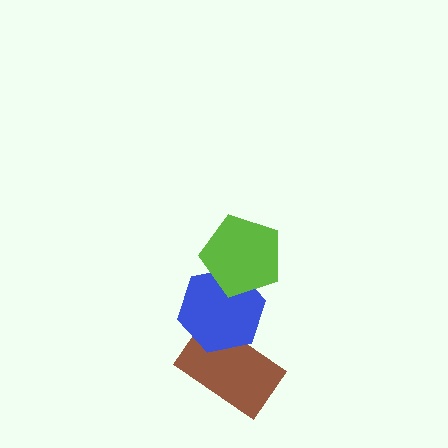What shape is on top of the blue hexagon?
The lime pentagon is on top of the blue hexagon.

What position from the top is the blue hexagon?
The blue hexagon is 2nd from the top.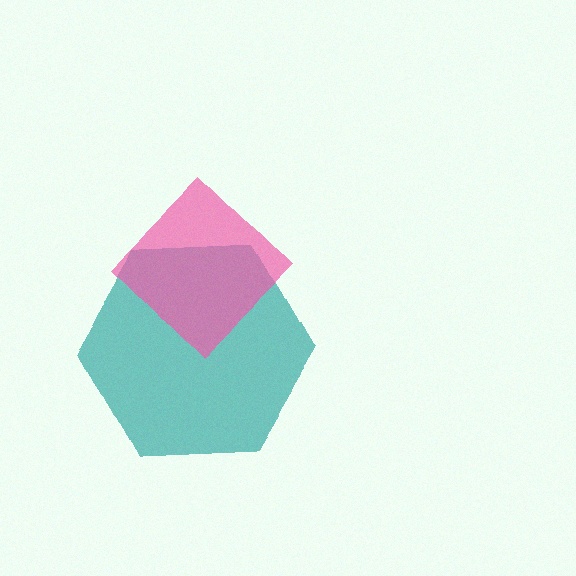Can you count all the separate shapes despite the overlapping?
Yes, there are 2 separate shapes.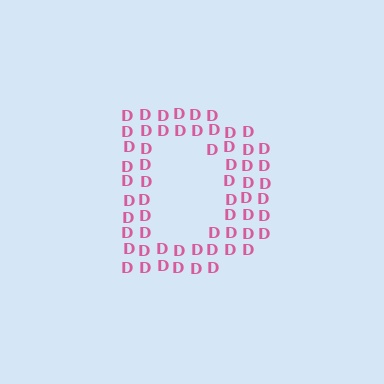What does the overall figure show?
The overall figure shows the letter D.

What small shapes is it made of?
It is made of small letter D's.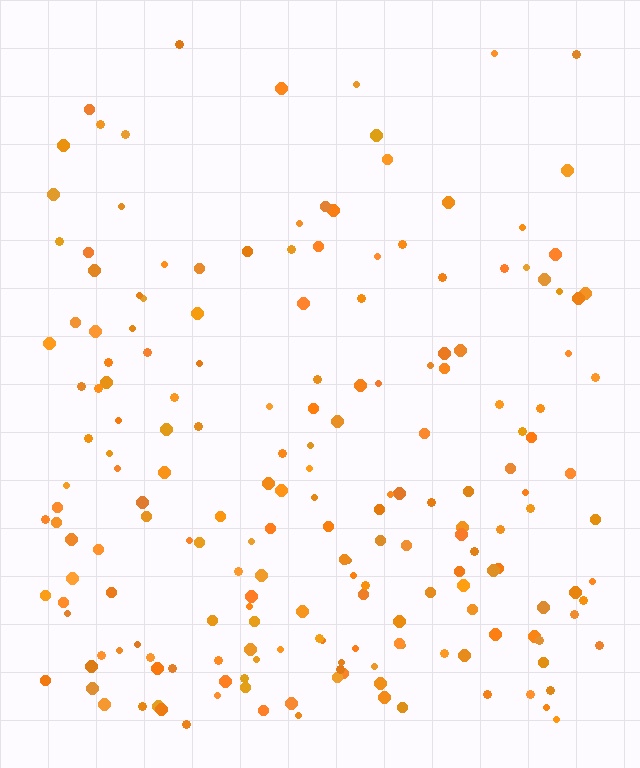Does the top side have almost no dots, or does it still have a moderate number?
Still a moderate number, just noticeably fewer than the bottom.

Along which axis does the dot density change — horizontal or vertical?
Vertical.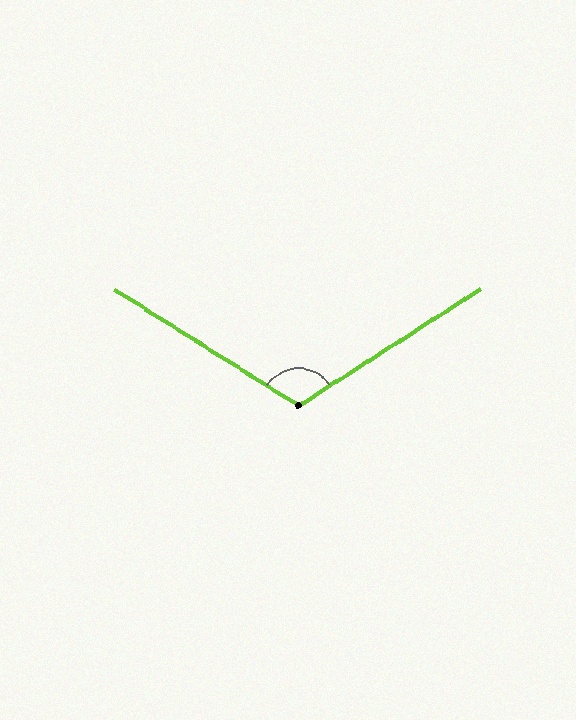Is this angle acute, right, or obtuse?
It is obtuse.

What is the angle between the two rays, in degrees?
Approximately 115 degrees.